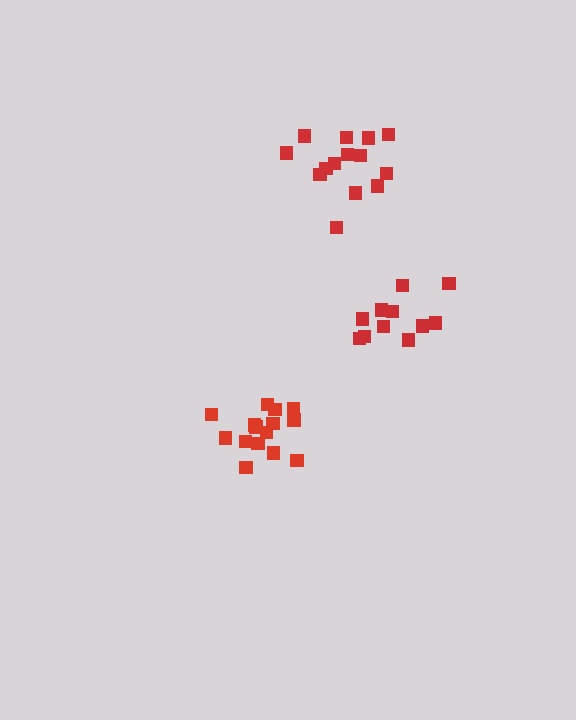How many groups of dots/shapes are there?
There are 3 groups.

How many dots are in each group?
Group 1: 11 dots, Group 2: 15 dots, Group 3: 14 dots (40 total).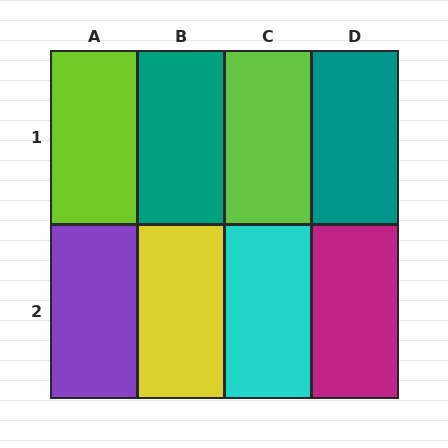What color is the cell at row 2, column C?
Cyan.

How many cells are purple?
1 cell is purple.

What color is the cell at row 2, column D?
Magenta.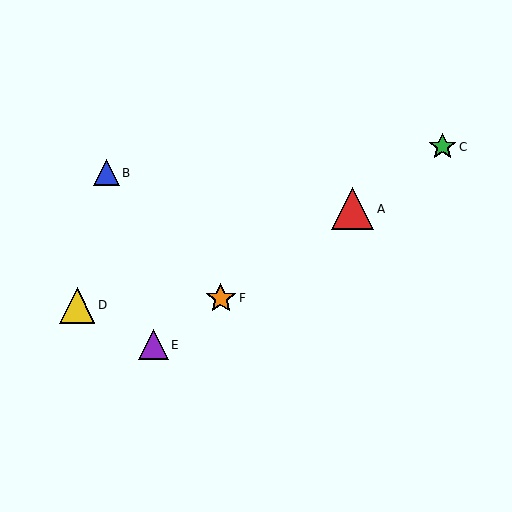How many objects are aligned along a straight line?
4 objects (A, C, E, F) are aligned along a straight line.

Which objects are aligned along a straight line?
Objects A, C, E, F are aligned along a straight line.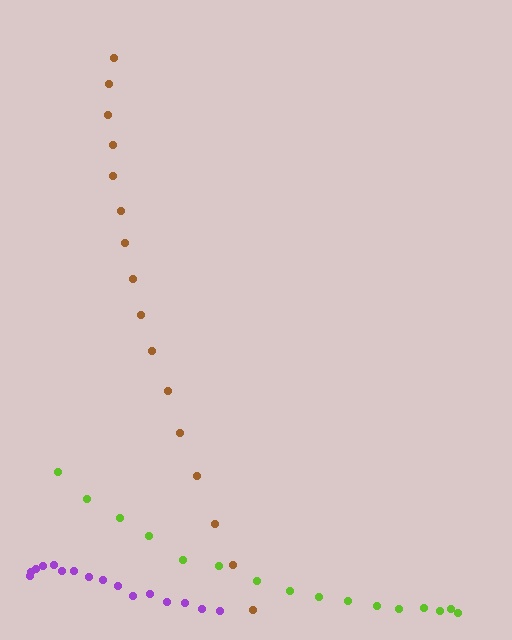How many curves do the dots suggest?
There are 3 distinct paths.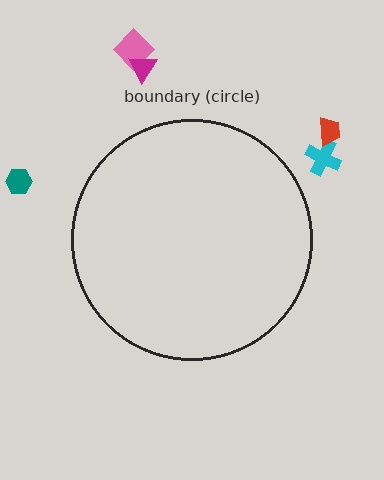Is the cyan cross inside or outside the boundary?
Outside.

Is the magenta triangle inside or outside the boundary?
Outside.